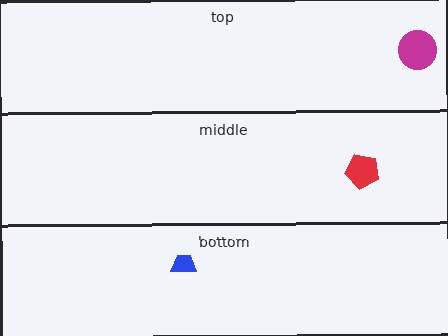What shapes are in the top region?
The magenta circle.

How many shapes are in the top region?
1.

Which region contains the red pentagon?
The middle region.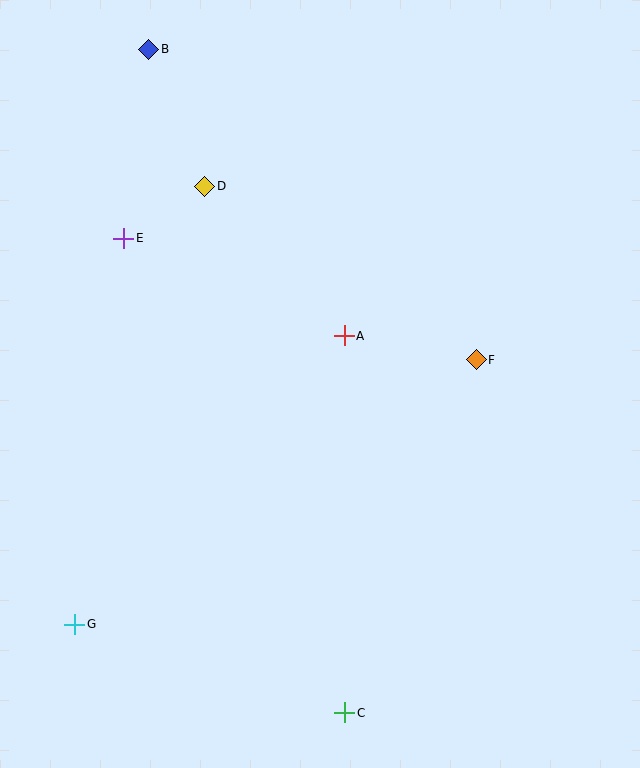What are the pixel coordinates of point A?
Point A is at (344, 336).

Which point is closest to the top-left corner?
Point B is closest to the top-left corner.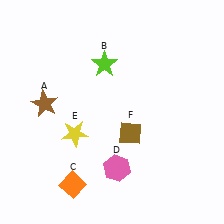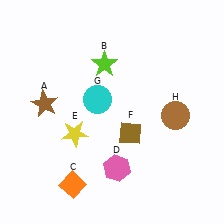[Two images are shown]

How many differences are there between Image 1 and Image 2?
There are 2 differences between the two images.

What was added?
A cyan circle (G), a brown circle (H) were added in Image 2.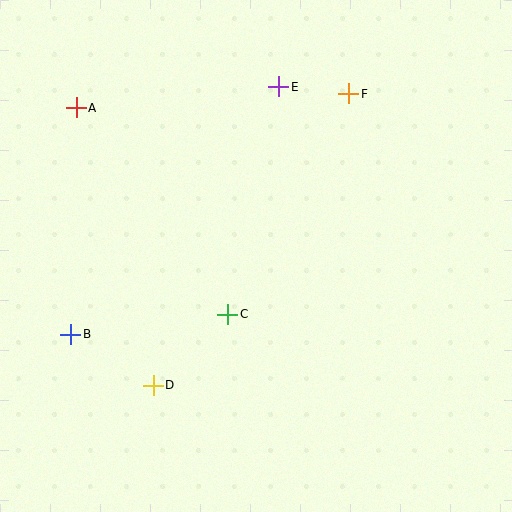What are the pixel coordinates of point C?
Point C is at (228, 314).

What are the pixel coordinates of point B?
Point B is at (71, 334).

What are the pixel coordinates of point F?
Point F is at (349, 94).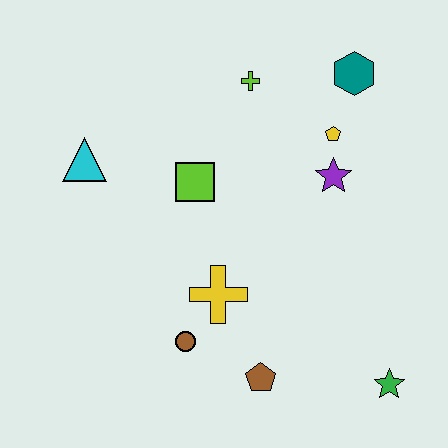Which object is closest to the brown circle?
The yellow cross is closest to the brown circle.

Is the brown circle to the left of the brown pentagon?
Yes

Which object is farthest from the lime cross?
The green star is farthest from the lime cross.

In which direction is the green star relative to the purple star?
The green star is below the purple star.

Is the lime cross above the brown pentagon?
Yes